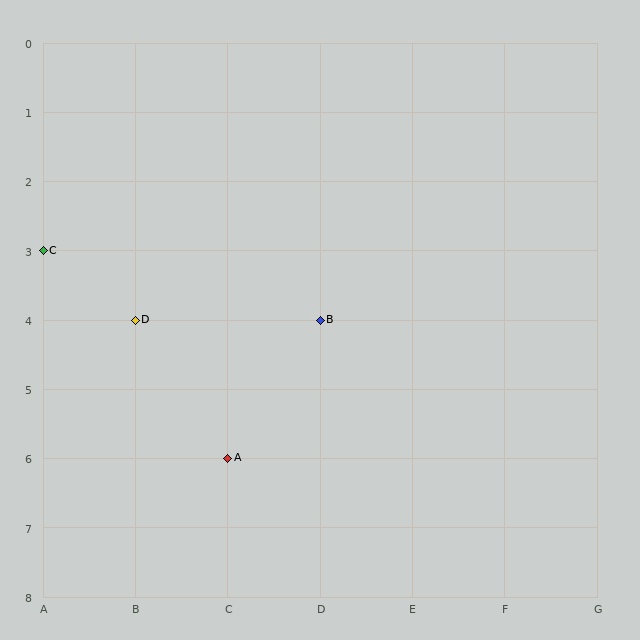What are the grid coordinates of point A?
Point A is at grid coordinates (C, 6).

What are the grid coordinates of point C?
Point C is at grid coordinates (A, 3).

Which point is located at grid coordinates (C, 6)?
Point A is at (C, 6).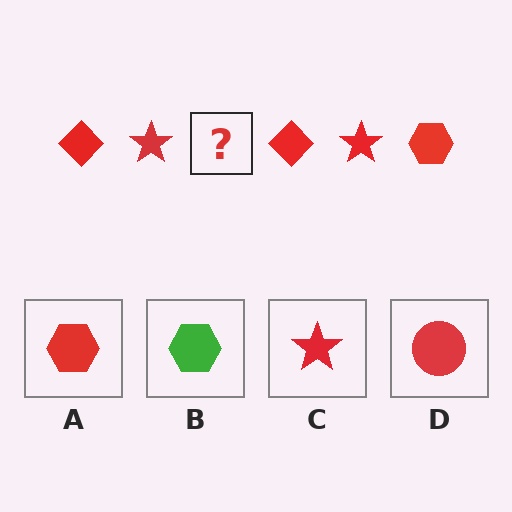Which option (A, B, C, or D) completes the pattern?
A.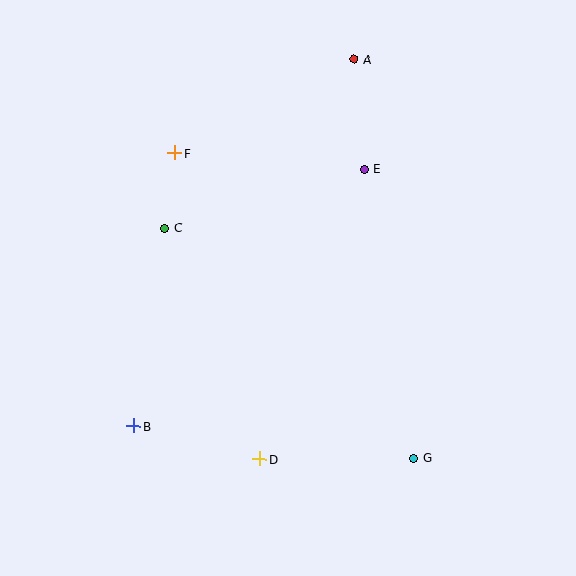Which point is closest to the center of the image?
Point C at (165, 228) is closest to the center.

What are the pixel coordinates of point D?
Point D is at (260, 459).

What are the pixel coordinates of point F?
Point F is at (175, 153).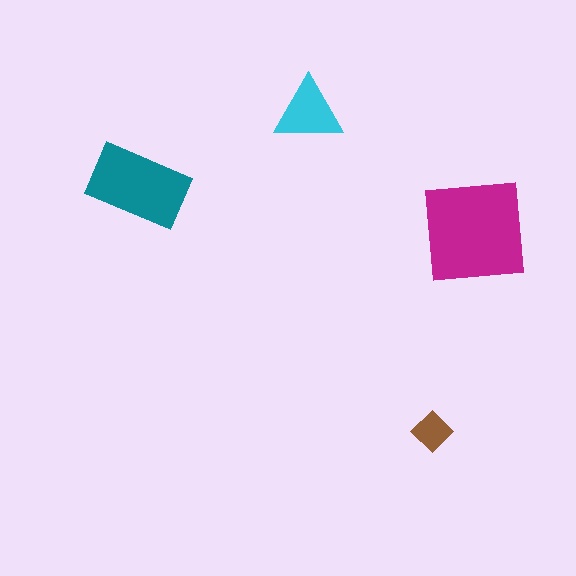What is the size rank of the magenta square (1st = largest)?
1st.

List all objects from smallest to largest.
The brown diamond, the cyan triangle, the teal rectangle, the magenta square.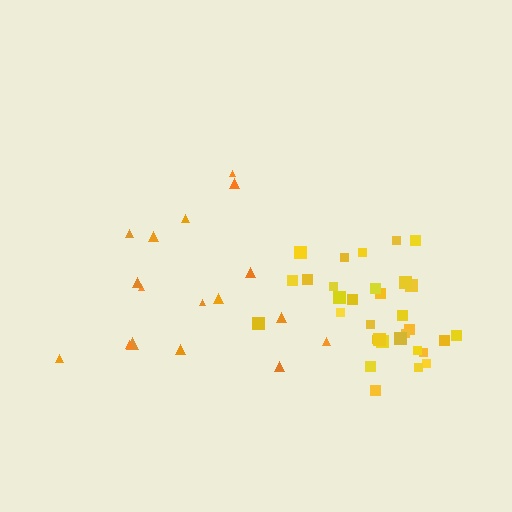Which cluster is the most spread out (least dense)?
Orange.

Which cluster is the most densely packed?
Yellow.